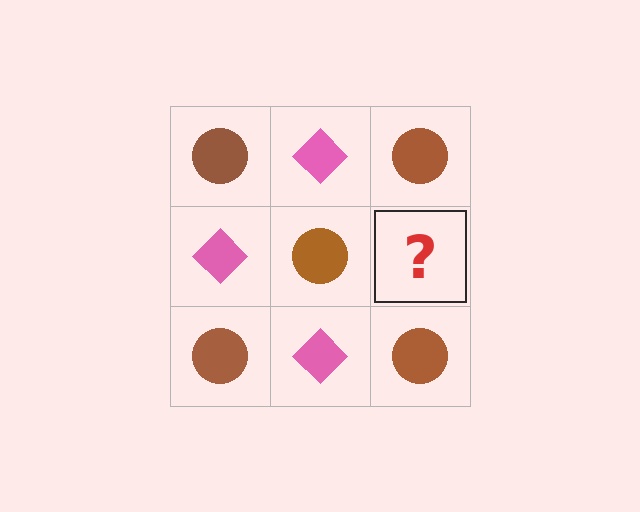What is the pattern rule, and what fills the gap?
The rule is that it alternates brown circle and pink diamond in a checkerboard pattern. The gap should be filled with a pink diamond.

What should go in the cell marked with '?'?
The missing cell should contain a pink diamond.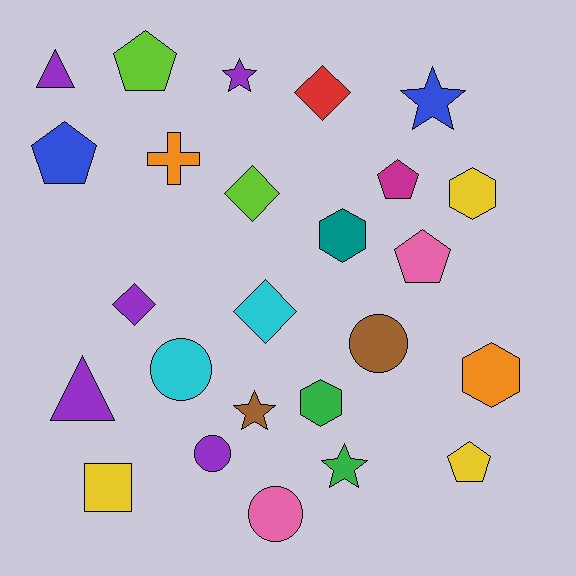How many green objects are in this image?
There are 2 green objects.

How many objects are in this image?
There are 25 objects.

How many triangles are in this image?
There are 2 triangles.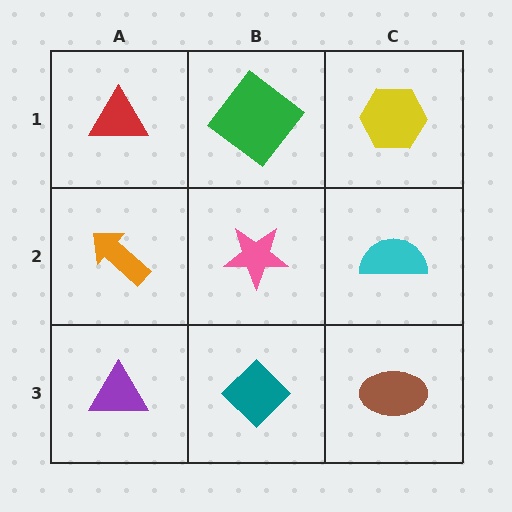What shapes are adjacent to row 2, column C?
A yellow hexagon (row 1, column C), a brown ellipse (row 3, column C), a pink star (row 2, column B).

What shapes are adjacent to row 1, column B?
A pink star (row 2, column B), a red triangle (row 1, column A), a yellow hexagon (row 1, column C).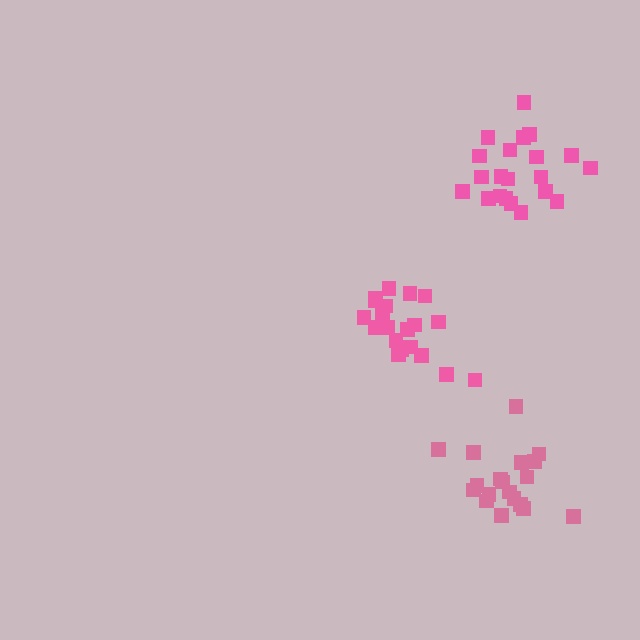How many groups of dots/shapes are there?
There are 3 groups.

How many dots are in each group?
Group 1: 20 dots, Group 2: 19 dots, Group 3: 21 dots (60 total).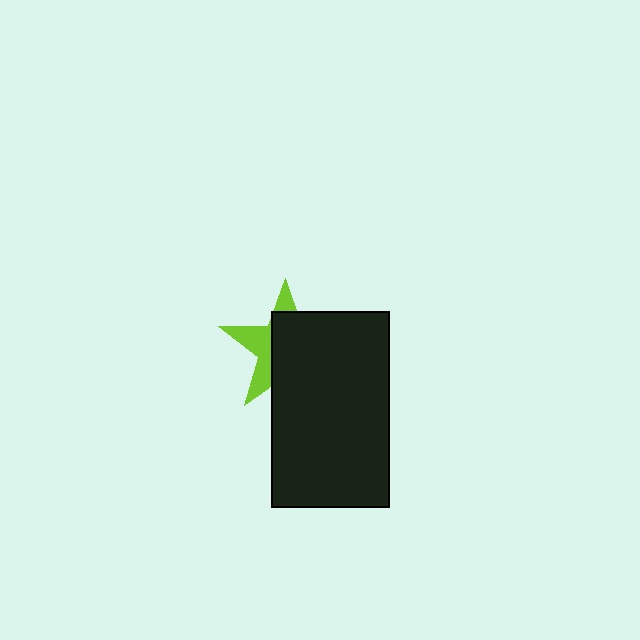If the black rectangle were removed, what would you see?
You would see the complete lime star.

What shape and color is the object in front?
The object in front is a black rectangle.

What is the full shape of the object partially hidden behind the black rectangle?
The partially hidden object is a lime star.